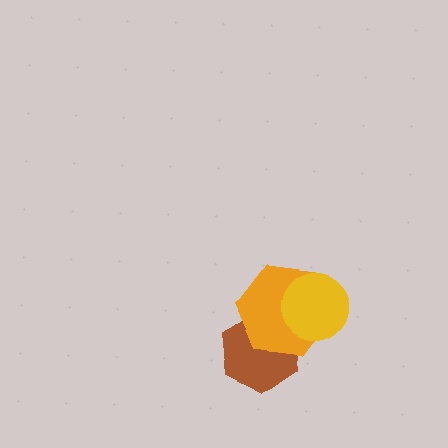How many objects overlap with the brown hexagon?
1 object overlaps with the brown hexagon.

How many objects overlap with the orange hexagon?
2 objects overlap with the orange hexagon.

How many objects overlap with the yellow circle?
1 object overlaps with the yellow circle.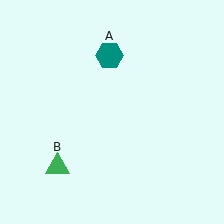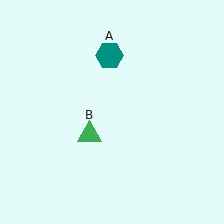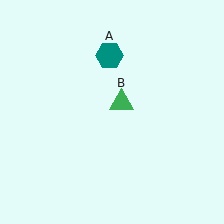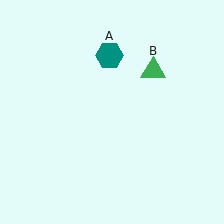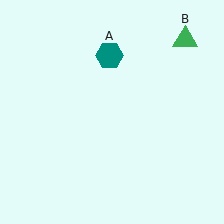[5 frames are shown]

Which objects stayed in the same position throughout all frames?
Teal hexagon (object A) remained stationary.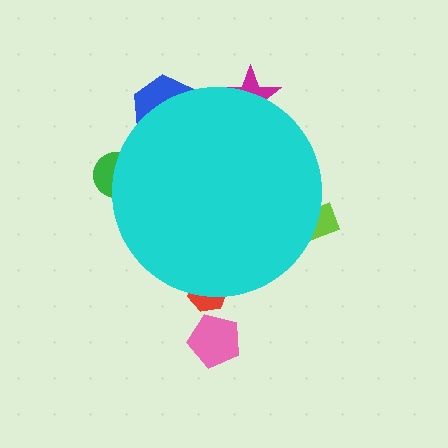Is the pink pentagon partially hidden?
No, the pink pentagon is fully visible.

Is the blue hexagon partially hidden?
Yes, the blue hexagon is partially hidden behind the cyan circle.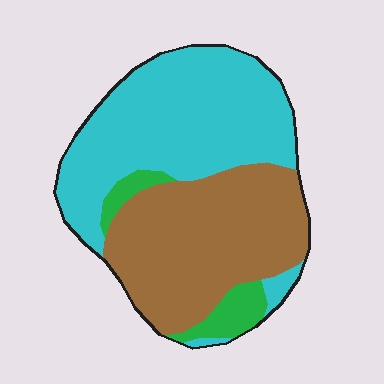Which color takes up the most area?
Cyan, at roughly 50%.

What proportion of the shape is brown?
Brown takes up about two fifths (2/5) of the shape.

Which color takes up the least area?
Green, at roughly 10%.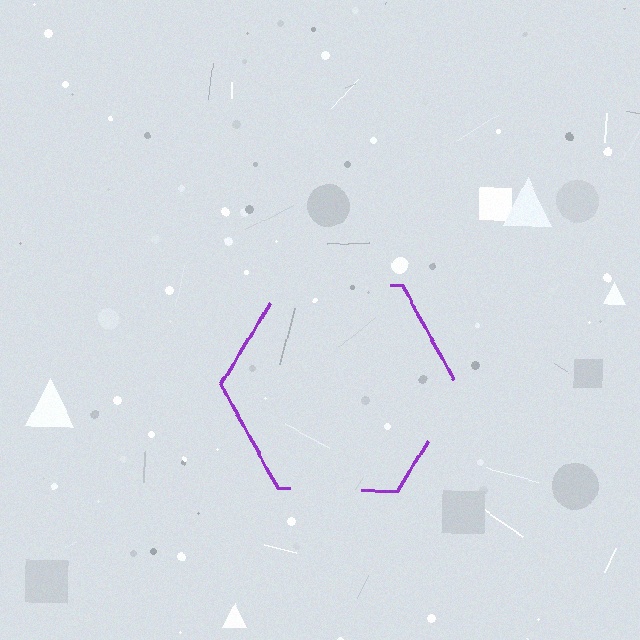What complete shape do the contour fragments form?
The contour fragments form a hexagon.